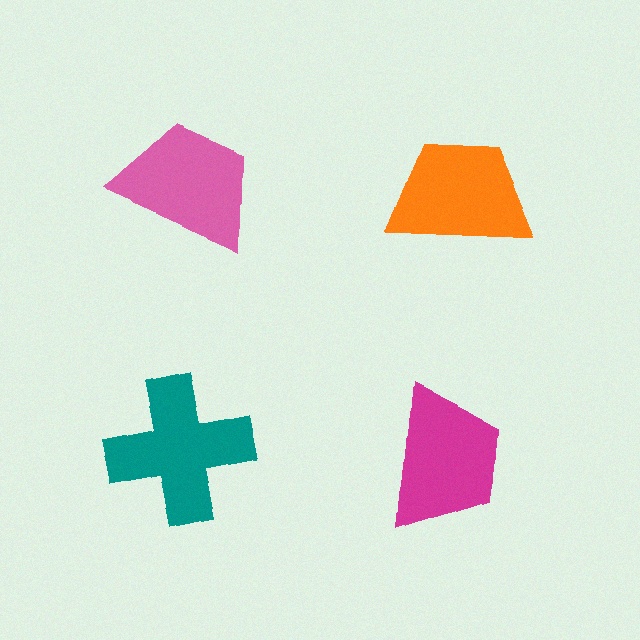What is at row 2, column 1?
A teal cross.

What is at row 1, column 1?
A pink trapezoid.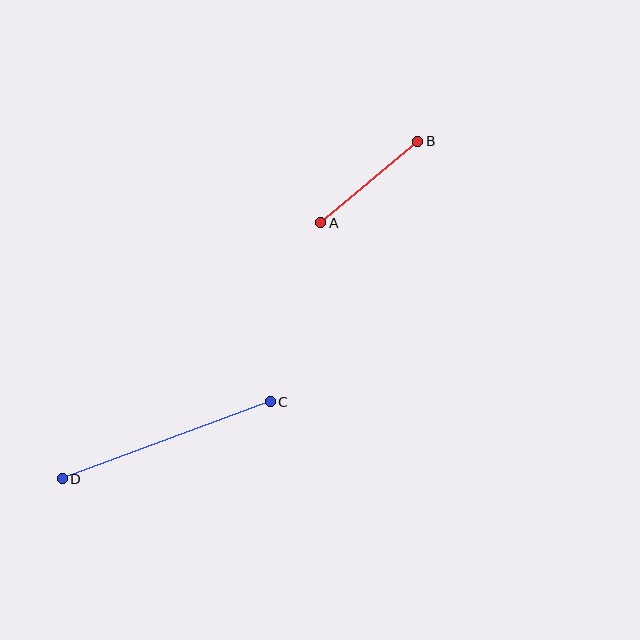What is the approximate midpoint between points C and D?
The midpoint is at approximately (166, 440) pixels.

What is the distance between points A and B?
The distance is approximately 127 pixels.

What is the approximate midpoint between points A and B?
The midpoint is at approximately (369, 182) pixels.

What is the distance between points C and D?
The distance is approximately 222 pixels.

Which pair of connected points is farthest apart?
Points C and D are farthest apart.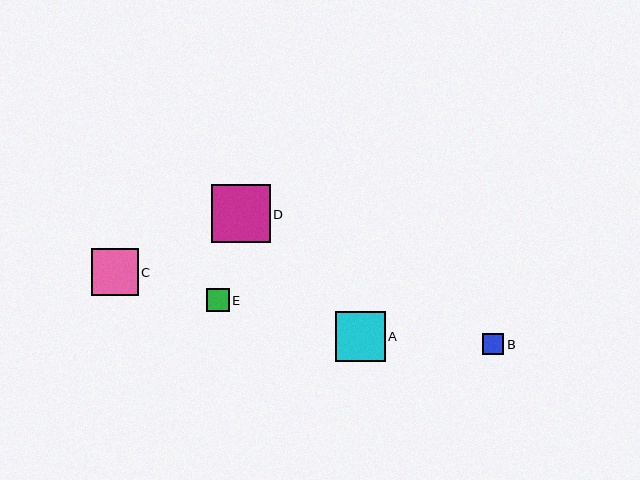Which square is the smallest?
Square B is the smallest with a size of approximately 21 pixels.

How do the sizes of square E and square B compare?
Square E and square B are approximately the same size.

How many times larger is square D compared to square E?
Square D is approximately 2.6 times the size of square E.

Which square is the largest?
Square D is the largest with a size of approximately 59 pixels.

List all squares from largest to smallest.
From largest to smallest: D, A, C, E, B.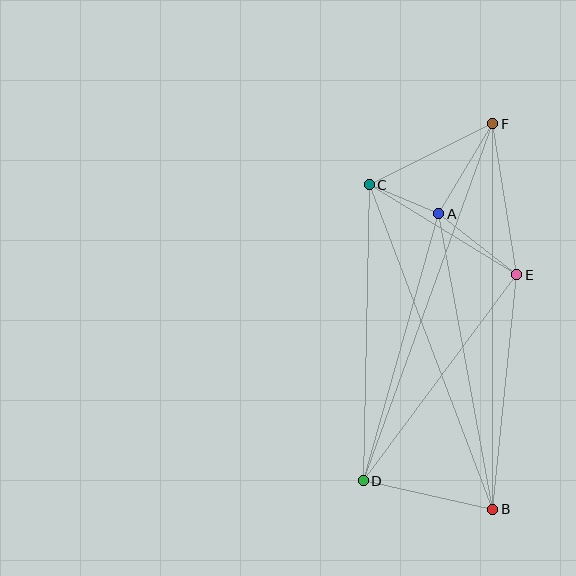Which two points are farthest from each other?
Points B and F are farthest from each other.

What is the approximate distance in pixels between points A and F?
The distance between A and F is approximately 105 pixels.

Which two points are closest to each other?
Points A and C are closest to each other.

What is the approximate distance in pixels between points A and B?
The distance between A and B is approximately 301 pixels.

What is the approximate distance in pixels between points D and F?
The distance between D and F is approximately 380 pixels.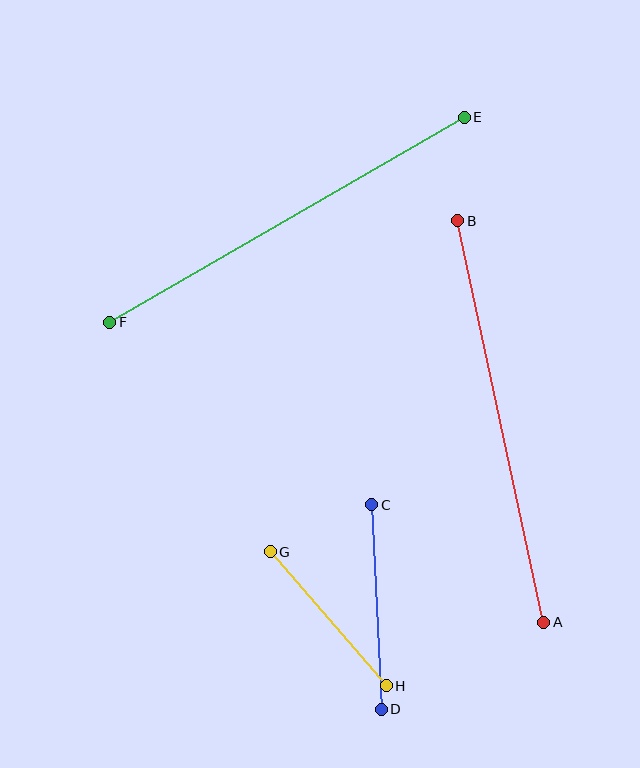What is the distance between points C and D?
The distance is approximately 204 pixels.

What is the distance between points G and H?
The distance is approximately 177 pixels.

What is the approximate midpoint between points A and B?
The midpoint is at approximately (501, 422) pixels.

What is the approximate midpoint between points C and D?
The midpoint is at approximately (377, 607) pixels.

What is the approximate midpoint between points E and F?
The midpoint is at approximately (287, 220) pixels.